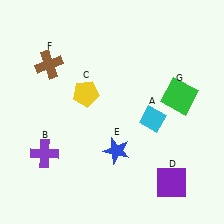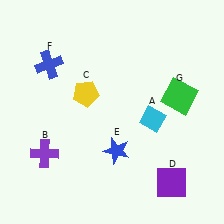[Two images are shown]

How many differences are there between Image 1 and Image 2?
There is 1 difference between the two images.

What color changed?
The cross (F) changed from brown in Image 1 to blue in Image 2.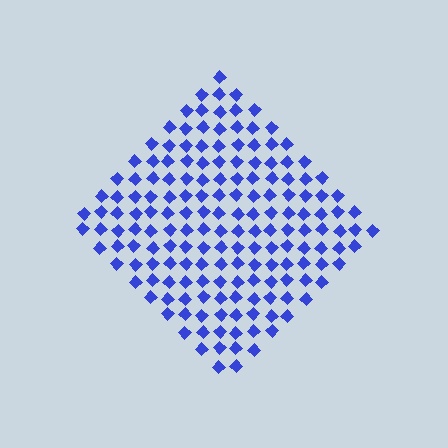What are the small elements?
The small elements are diamonds.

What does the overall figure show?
The overall figure shows a diamond.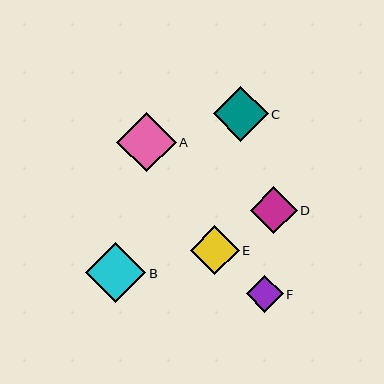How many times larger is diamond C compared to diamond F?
Diamond C is approximately 1.5 times the size of diamond F.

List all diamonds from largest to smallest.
From largest to smallest: B, A, C, E, D, F.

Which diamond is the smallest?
Diamond F is the smallest with a size of approximately 37 pixels.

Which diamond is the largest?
Diamond B is the largest with a size of approximately 60 pixels.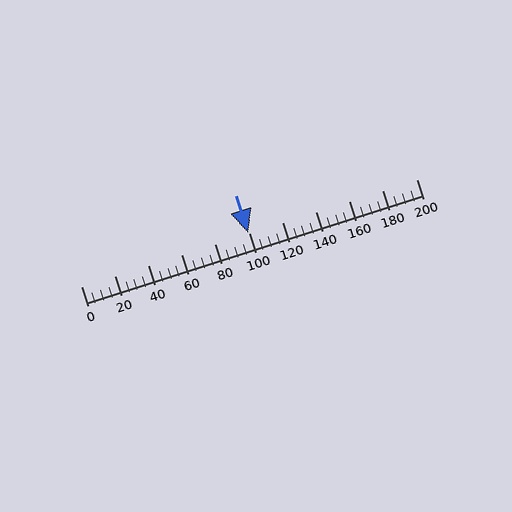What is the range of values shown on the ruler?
The ruler shows values from 0 to 200.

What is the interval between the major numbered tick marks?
The major tick marks are spaced 20 units apart.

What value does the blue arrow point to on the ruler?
The blue arrow points to approximately 100.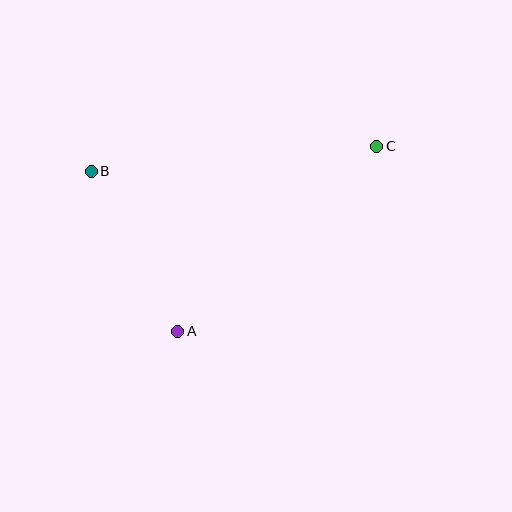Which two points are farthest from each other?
Points B and C are farthest from each other.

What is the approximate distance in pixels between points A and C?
The distance between A and C is approximately 272 pixels.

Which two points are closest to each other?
Points A and B are closest to each other.